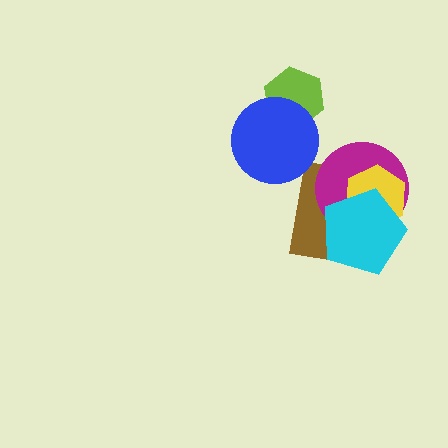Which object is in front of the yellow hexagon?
The cyan pentagon is in front of the yellow hexagon.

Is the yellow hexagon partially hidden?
Yes, it is partially covered by another shape.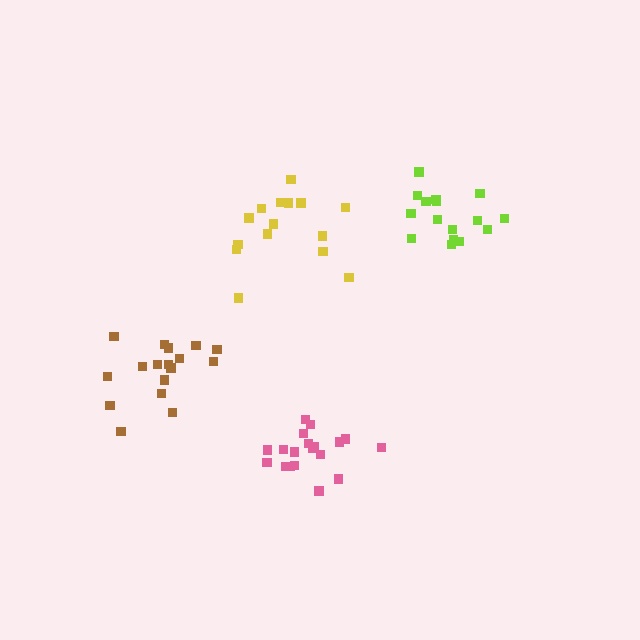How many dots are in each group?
Group 1: 15 dots, Group 2: 16 dots, Group 3: 17 dots, Group 4: 19 dots (67 total).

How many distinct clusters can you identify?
There are 4 distinct clusters.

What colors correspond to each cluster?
The clusters are colored: yellow, lime, brown, pink.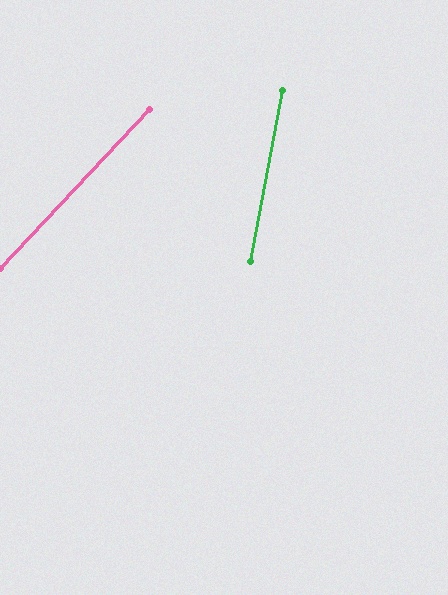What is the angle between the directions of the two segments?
Approximately 33 degrees.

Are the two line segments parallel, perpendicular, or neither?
Neither parallel nor perpendicular — they differ by about 33°.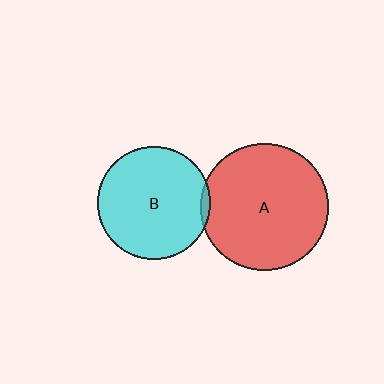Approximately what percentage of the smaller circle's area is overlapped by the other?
Approximately 5%.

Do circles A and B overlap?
Yes.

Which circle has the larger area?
Circle A (red).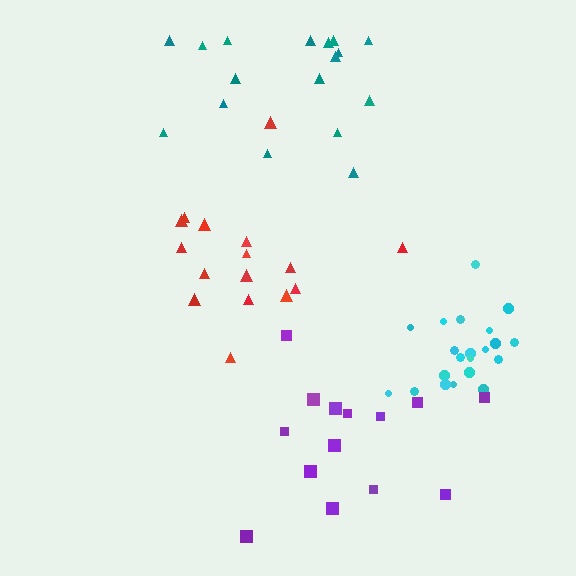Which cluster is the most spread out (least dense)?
Purple.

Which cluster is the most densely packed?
Cyan.